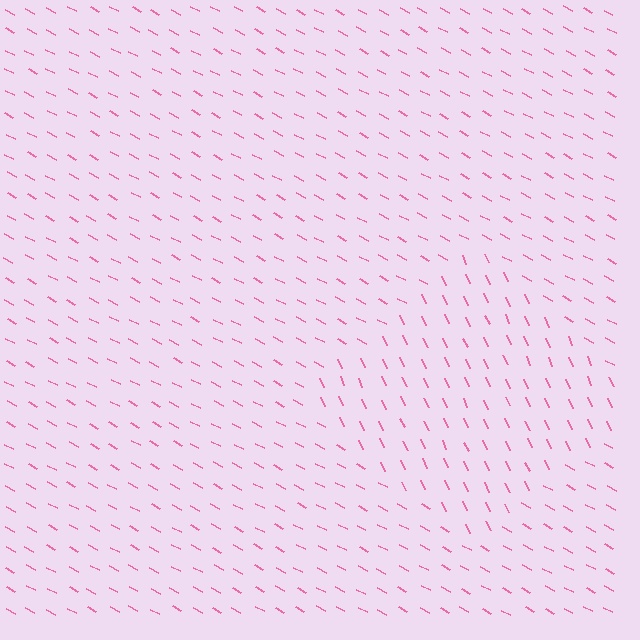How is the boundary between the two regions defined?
The boundary is defined purely by a change in line orientation (approximately 37 degrees difference). All lines are the same color and thickness.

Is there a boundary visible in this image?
Yes, there is a texture boundary formed by a change in line orientation.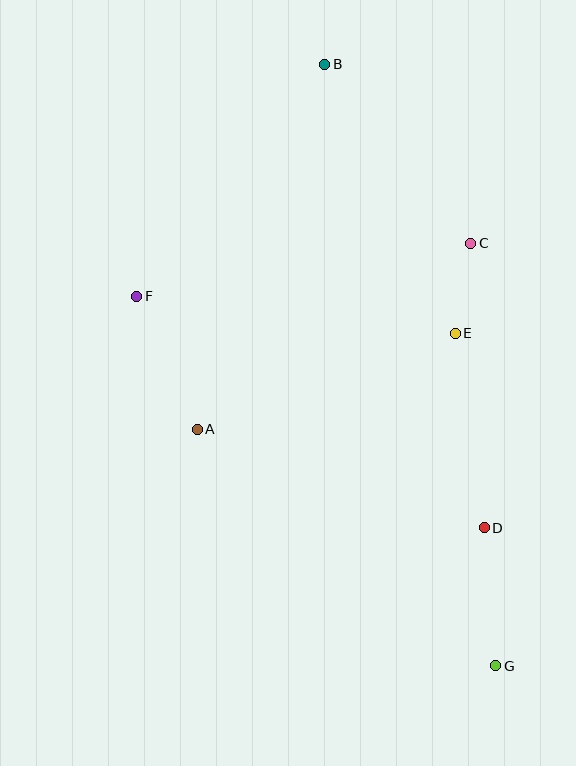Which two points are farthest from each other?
Points B and G are farthest from each other.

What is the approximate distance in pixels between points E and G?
The distance between E and G is approximately 335 pixels.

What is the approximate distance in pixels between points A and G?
The distance between A and G is approximately 380 pixels.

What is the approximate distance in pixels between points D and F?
The distance between D and F is approximately 417 pixels.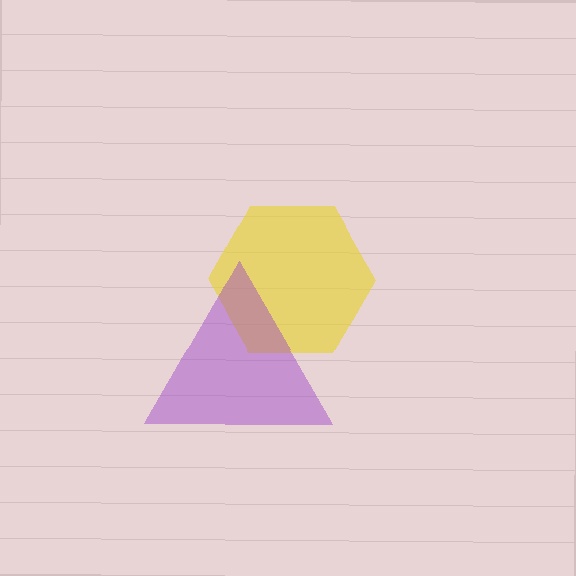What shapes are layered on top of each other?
The layered shapes are: a yellow hexagon, a purple triangle.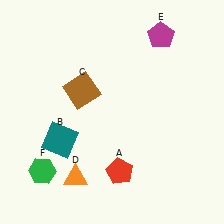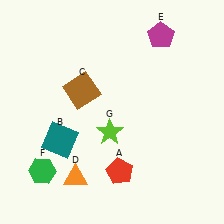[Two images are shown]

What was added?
A lime star (G) was added in Image 2.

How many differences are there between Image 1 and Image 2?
There is 1 difference between the two images.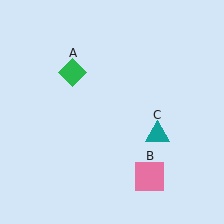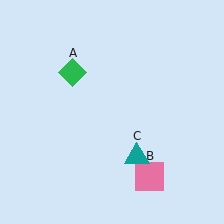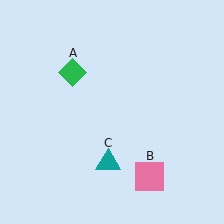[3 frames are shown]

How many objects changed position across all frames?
1 object changed position: teal triangle (object C).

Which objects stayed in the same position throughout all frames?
Green diamond (object A) and pink square (object B) remained stationary.